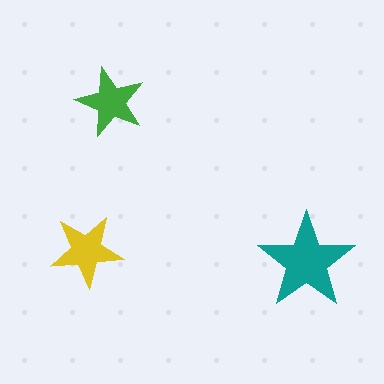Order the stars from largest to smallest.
the teal one, the yellow one, the green one.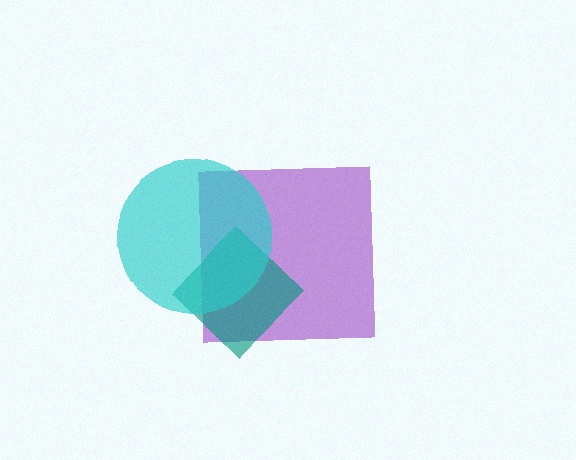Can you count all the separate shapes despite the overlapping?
Yes, there are 3 separate shapes.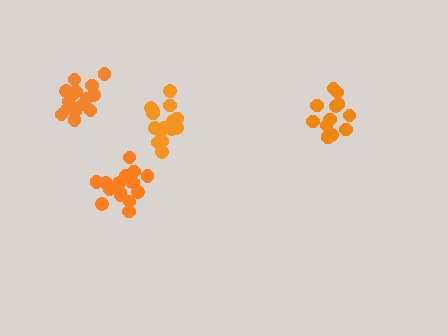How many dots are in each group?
Group 1: 13 dots, Group 2: 16 dots, Group 3: 16 dots, Group 4: 16 dots (61 total).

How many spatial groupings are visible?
There are 4 spatial groupings.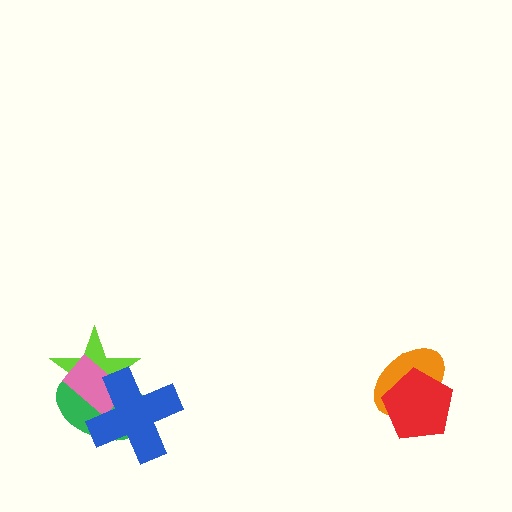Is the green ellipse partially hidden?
Yes, it is partially covered by another shape.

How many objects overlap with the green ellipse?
3 objects overlap with the green ellipse.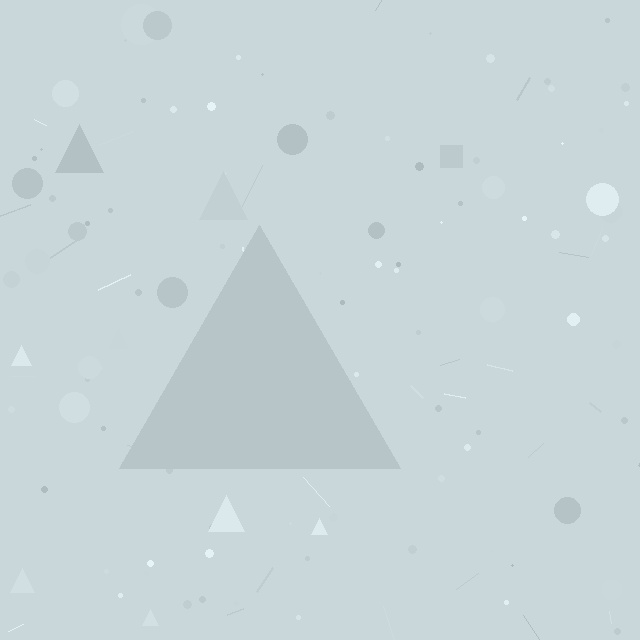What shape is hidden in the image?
A triangle is hidden in the image.